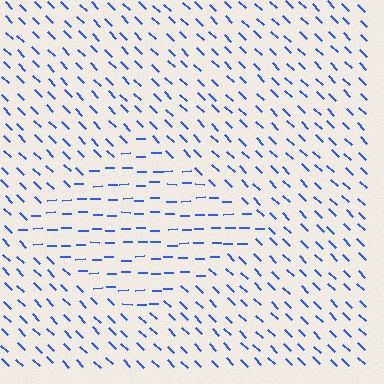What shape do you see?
I see a diamond.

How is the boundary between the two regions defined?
The boundary is defined purely by a change in line orientation (approximately 45 degrees difference). All lines are the same color and thickness.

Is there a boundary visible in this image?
Yes, there is a texture boundary formed by a change in line orientation.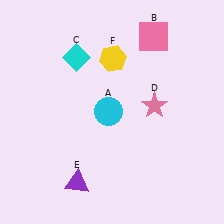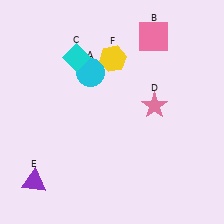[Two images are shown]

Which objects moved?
The objects that moved are: the cyan circle (A), the purple triangle (E).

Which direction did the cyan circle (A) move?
The cyan circle (A) moved up.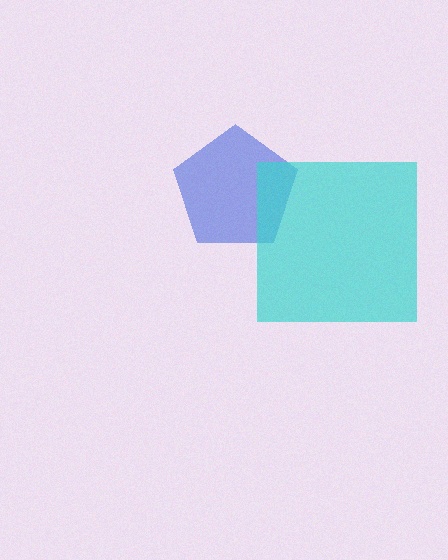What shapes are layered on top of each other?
The layered shapes are: a blue pentagon, a cyan square.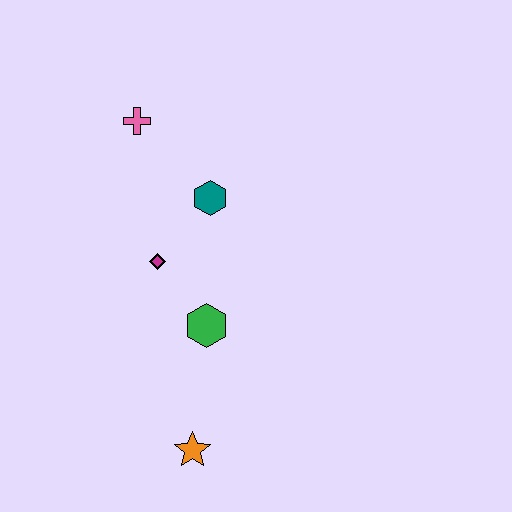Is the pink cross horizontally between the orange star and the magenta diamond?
No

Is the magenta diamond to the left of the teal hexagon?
Yes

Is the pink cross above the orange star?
Yes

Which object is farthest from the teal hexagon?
The orange star is farthest from the teal hexagon.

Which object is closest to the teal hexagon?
The magenta diamond is closest to the teal hexagon.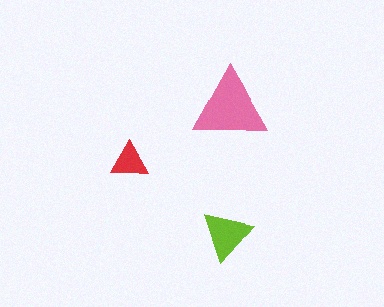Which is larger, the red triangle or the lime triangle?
The lime one.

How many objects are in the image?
There are 3 objects in the image.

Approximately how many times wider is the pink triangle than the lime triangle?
About 1.5 times wider.